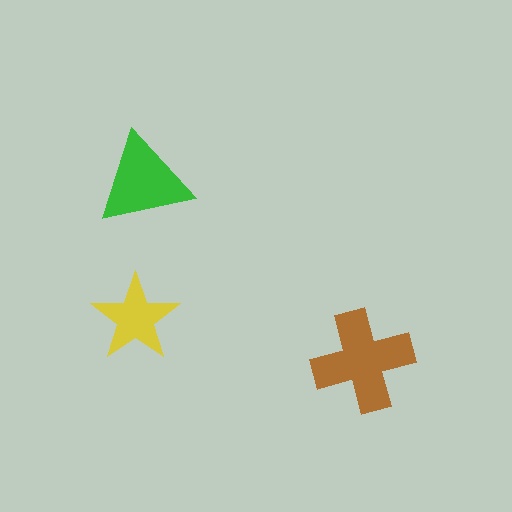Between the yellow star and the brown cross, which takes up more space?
The brown cross.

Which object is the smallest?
The yellow star.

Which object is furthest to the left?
The yellow star is leftmost.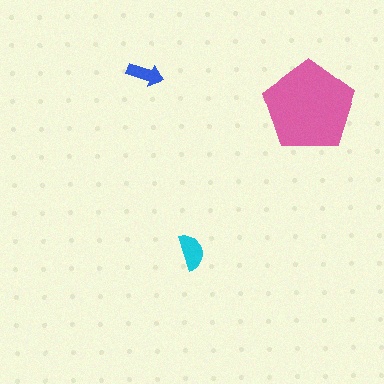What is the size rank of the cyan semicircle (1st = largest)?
2nd.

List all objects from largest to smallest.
The pink pentagon, the cyan semicircle, the blue arrow.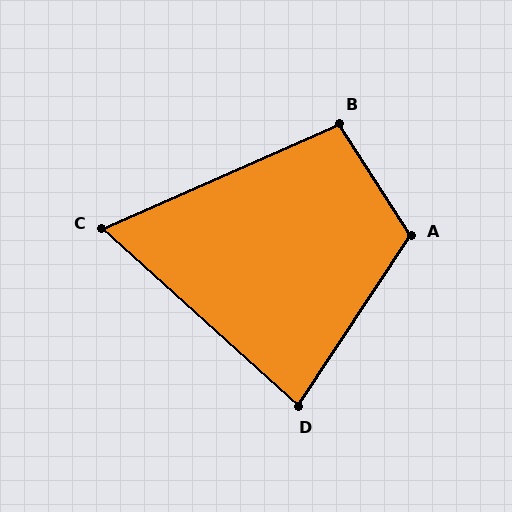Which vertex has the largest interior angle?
A, at approximately 114 degrees.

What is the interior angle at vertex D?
Approximately 81 degrees (acute).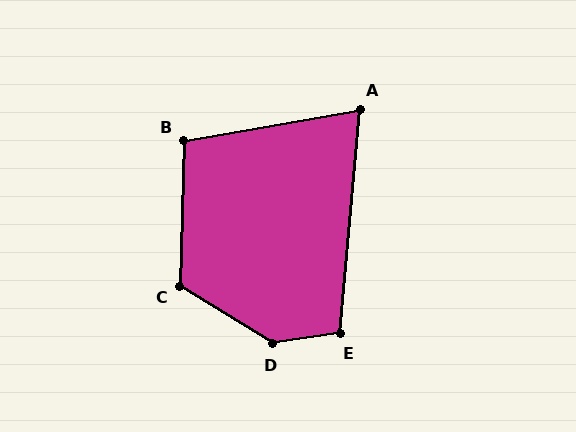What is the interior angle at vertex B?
Approximately 101 degrees (obtuse).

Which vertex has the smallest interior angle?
A, at approximately 75 degrees.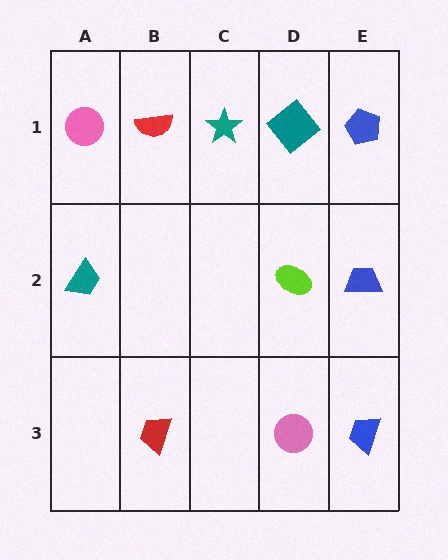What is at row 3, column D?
A pink circle.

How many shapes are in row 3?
3 shapes.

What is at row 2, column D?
A lime ellipse.